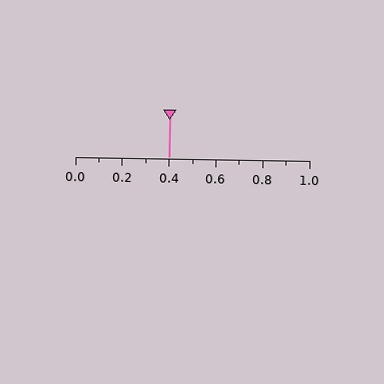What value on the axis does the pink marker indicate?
The marker indicates approximately 0.4.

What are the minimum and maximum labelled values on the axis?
The axis runs from 0.0 to 1.0.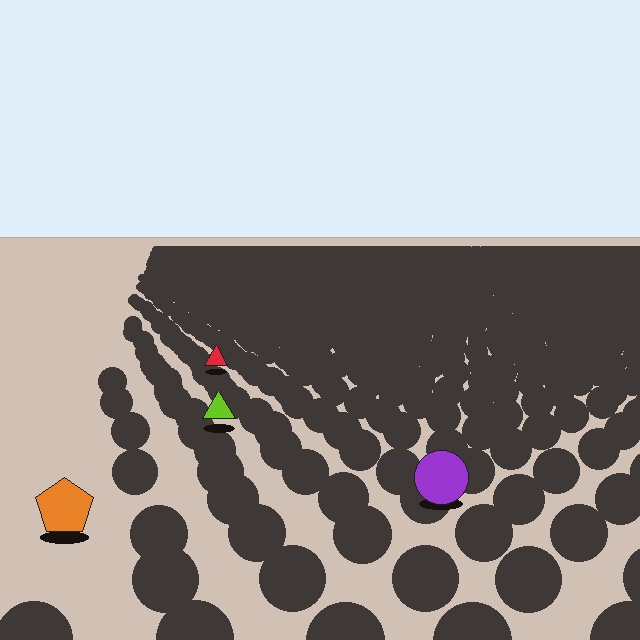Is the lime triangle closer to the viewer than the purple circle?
No. The purple circle is closer — you can tell from the texture gradient: the ground texture is coarser near it.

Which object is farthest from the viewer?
The red triangle is farthest from the viewer. It appears smaller and the ground texture around it is denser.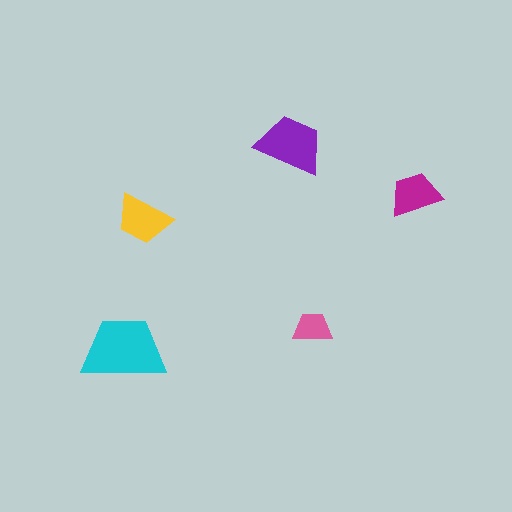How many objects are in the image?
There are 5 objects in the image.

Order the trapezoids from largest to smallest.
the cyan one, the purple one, the yellow one, the magenta one, the pink one.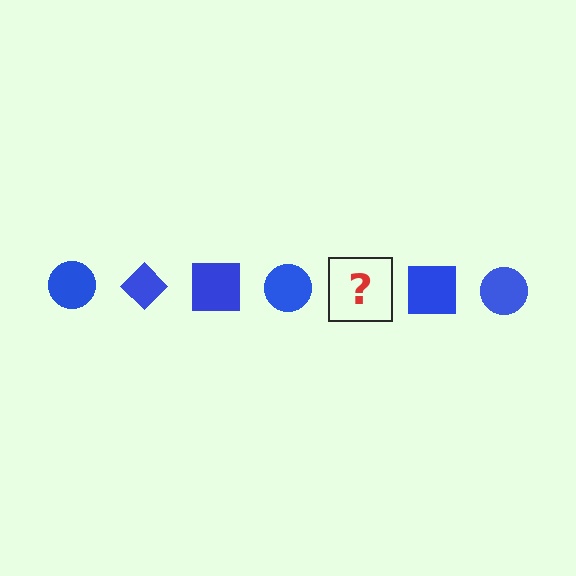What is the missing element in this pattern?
The missing element is a blue diamond.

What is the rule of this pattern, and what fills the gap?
The rule is that the pattern cycles through circle, diamond, square shapes in blue. The gap should be filled with a blue diamond.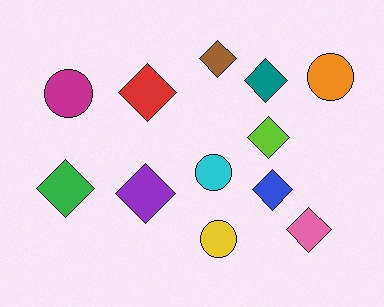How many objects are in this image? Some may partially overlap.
There are 12 objects.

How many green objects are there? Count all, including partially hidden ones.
There is 1 green object.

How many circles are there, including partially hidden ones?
There are 4 circles.